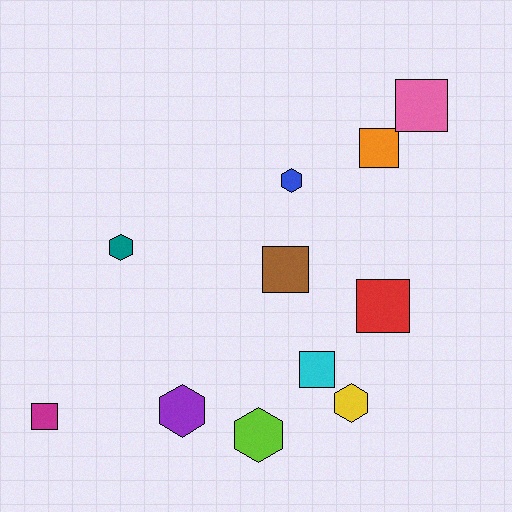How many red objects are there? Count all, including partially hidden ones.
There is 1 red object.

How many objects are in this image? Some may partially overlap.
There are 11 objects.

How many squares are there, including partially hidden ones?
There are 6 squares.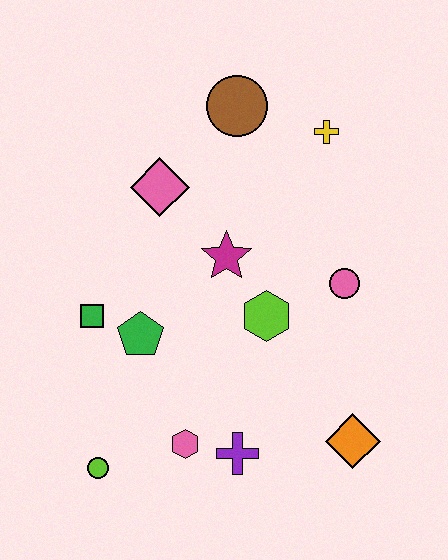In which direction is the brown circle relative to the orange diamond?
The brown circle is above the orange diamond.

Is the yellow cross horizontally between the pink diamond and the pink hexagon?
No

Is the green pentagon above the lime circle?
Yes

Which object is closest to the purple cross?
The pink hexagon is closest to the purple cross.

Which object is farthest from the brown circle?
The lime circle is farthest from the brown circle.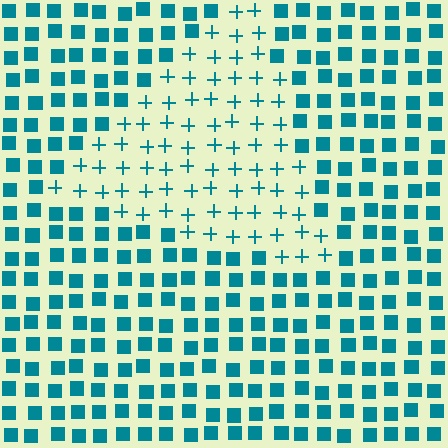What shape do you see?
I see a triangle.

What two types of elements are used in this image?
The image uses plus signs inside the triangle region and squares outside it.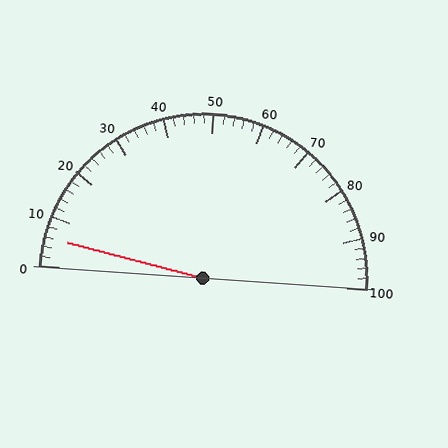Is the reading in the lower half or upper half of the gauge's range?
The reading is in the lower half of the range (0 to 100).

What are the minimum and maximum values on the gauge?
The gauge ranges from 0 to 100.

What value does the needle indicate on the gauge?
The needle indicates approximately 6.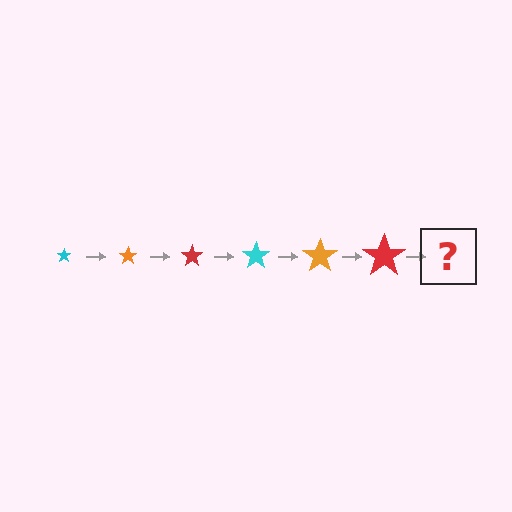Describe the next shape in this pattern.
It should be a cyan star, larger than the previous one.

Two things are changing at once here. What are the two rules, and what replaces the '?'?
The two rules are that the star grows larger each step and the color cycles through cyan, orange, and red. The '?' should be a cyan star, larger than the previous one.